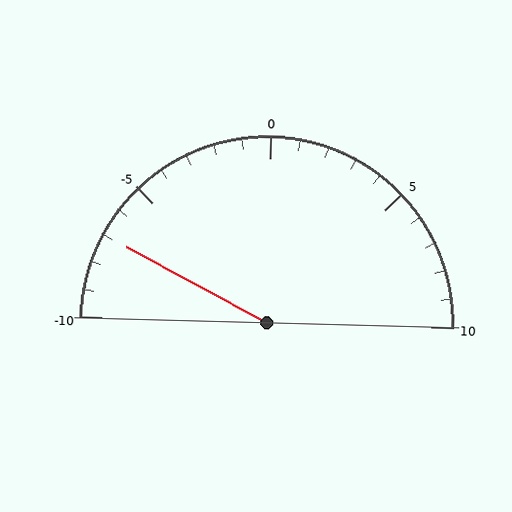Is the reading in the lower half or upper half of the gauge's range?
The reading is in the lower half of the range (-10 to 10).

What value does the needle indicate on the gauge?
The needle indicates approximately -7.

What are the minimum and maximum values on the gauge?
The gauge ranges from -10 to 10.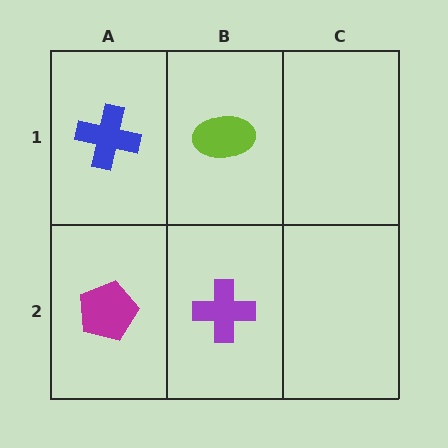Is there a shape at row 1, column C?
No, that cell is empty.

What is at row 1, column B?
A lime ellipse.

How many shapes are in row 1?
2 shapes.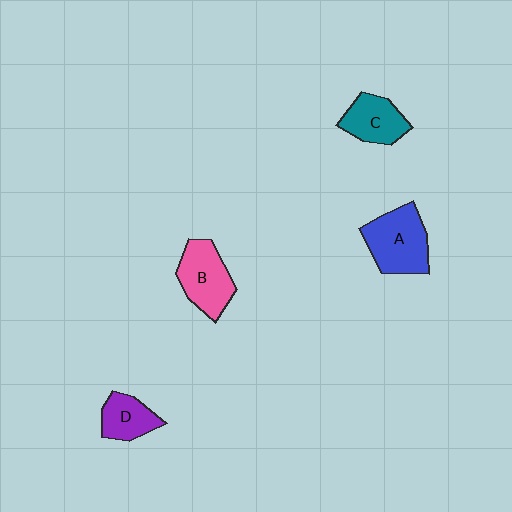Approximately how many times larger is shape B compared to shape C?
Approximately 1.3 times.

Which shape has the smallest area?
Shape D (purple).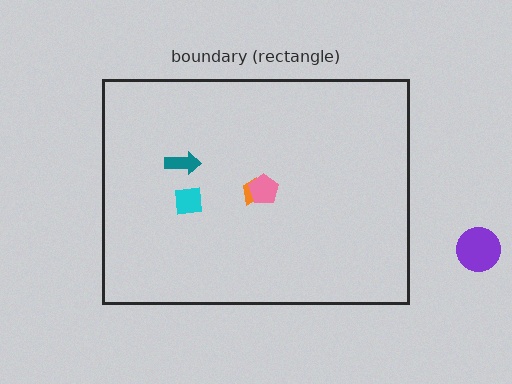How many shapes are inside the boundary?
4 inside, 1 outside.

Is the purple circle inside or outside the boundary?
Outside.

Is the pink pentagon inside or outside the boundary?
Inside.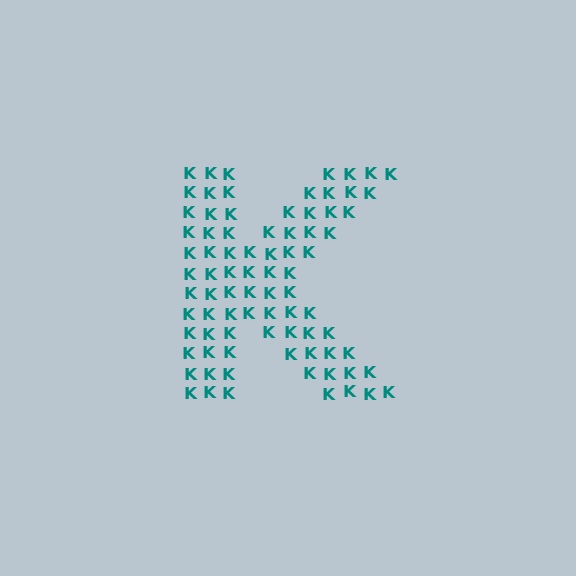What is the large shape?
The large shape is the letter K.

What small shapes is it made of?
It is made of small letter K's.